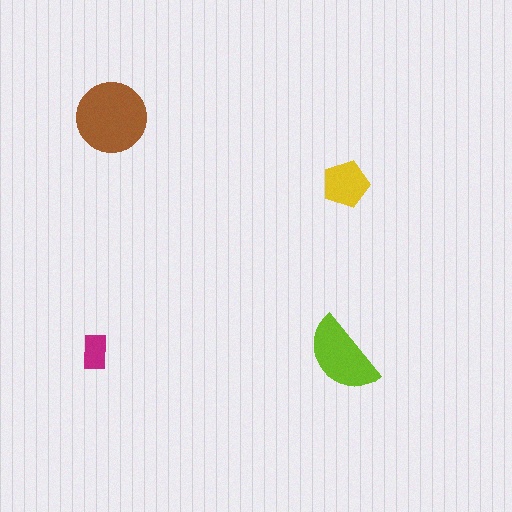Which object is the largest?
The brown circle.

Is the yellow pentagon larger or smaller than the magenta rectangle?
Larger.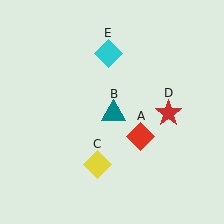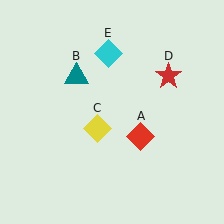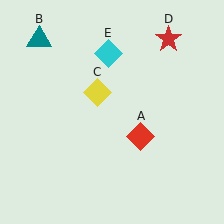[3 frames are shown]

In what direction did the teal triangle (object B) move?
The teal triangle (object B) moved up and to the left.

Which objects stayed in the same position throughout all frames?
Red diamond (object A) and cyan diamond (object E) remained stationary.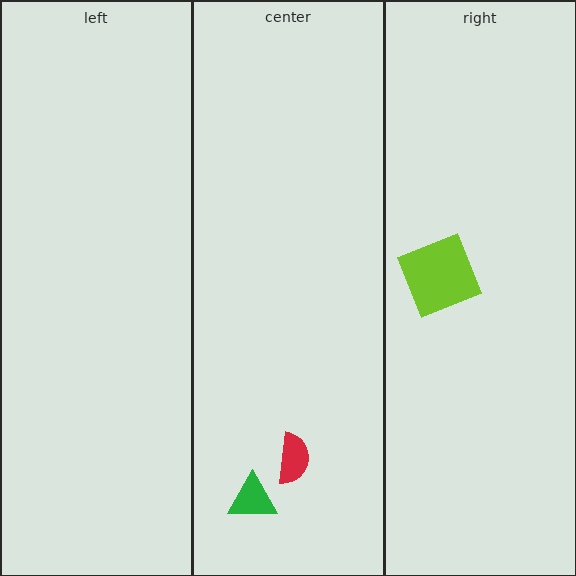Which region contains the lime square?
The right region.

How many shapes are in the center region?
2.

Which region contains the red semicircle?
The center region.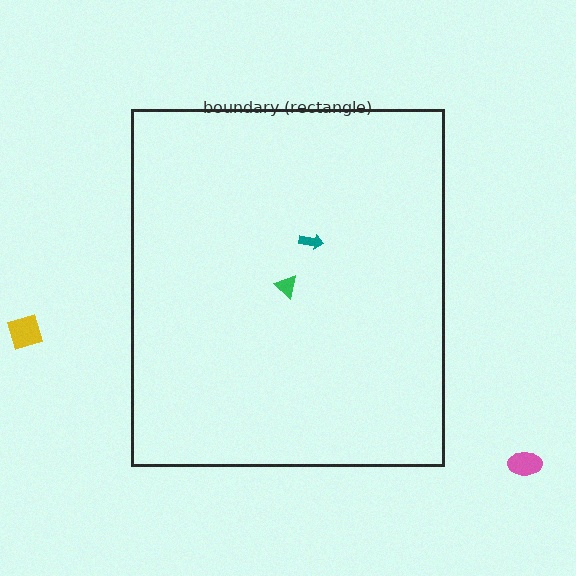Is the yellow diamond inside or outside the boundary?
Outside.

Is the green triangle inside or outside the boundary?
Inside.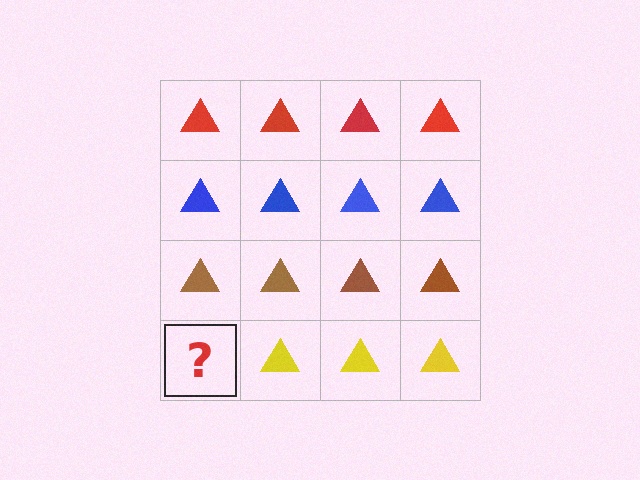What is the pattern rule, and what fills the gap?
The rule is that each row has a consistent color. The gap should be filled with a yellow triangle.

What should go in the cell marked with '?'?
The missing cell should contain a yellow triangle.